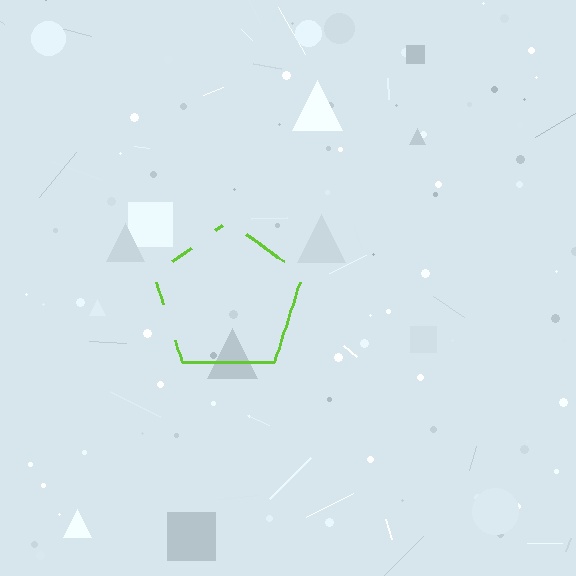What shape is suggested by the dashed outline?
The dashed outline suggests a pentagon.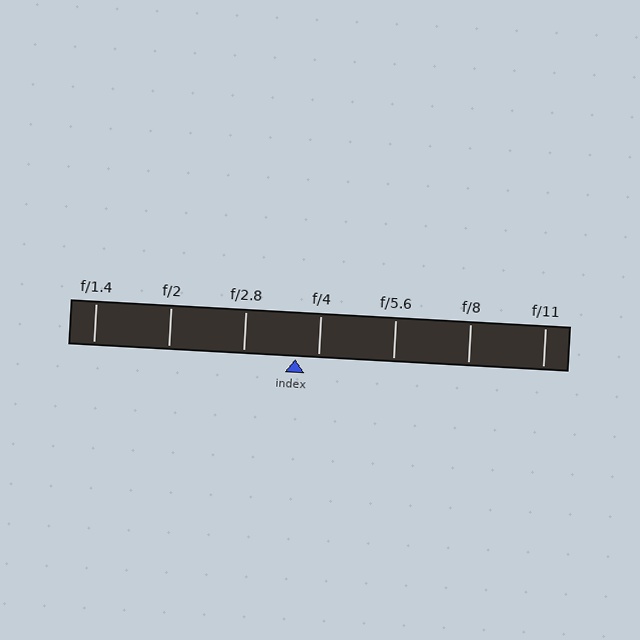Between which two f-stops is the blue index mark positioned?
The index mark is between f/2.8 and f/4.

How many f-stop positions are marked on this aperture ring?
There are 7 f-stop positions marked.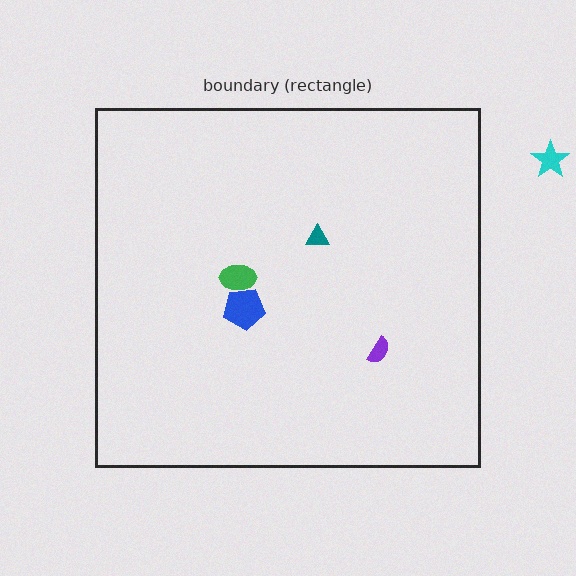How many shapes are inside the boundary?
4 inside, 1 outside.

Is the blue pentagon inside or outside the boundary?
Inside.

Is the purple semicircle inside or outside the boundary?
Inside.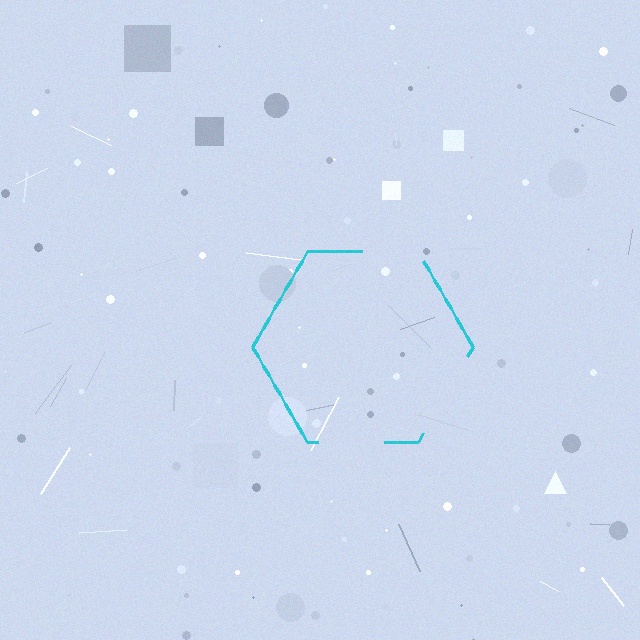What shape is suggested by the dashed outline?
The dashed outline suggests a hexagon.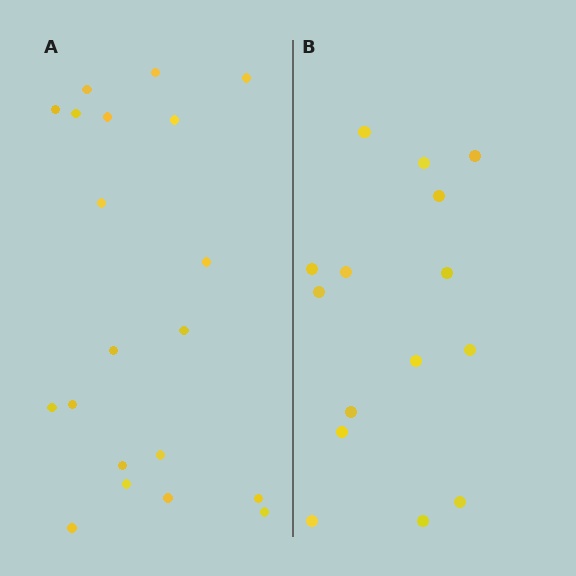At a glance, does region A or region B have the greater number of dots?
Region A (the left region) has more dots.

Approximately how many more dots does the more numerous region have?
Region A has about 5 more dots than region B.